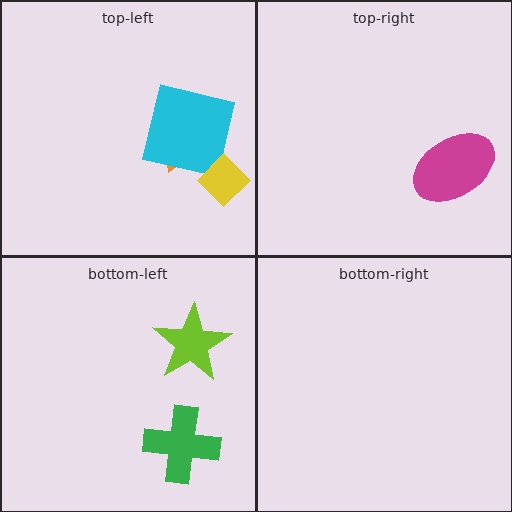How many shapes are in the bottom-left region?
2.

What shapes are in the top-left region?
The orange triangle, the cyan square, the yellow diamond.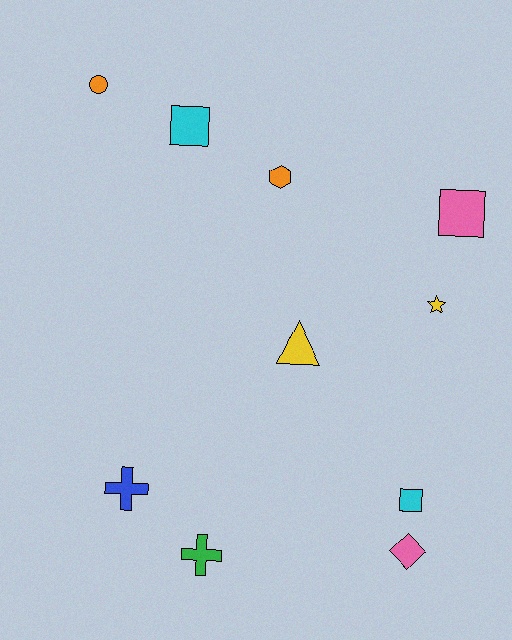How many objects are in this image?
There are 10 objects.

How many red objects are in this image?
There are no red objects.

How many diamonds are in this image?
There is 1 diamond.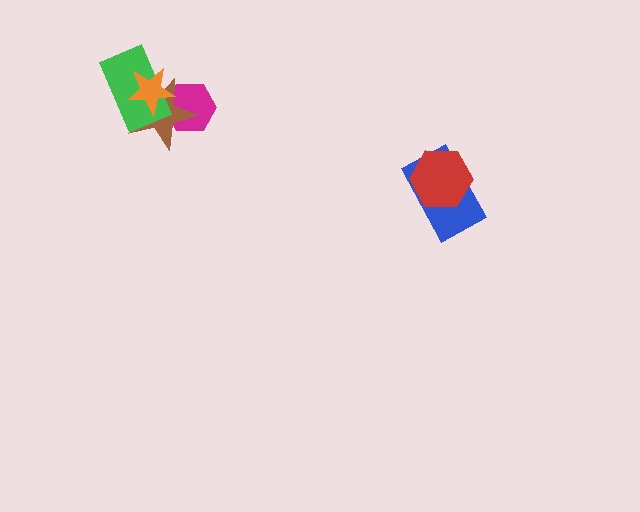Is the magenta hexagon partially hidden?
Yes, it is partially covered by another shape.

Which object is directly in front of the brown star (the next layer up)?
The green rectangle is directly in front of the brown star.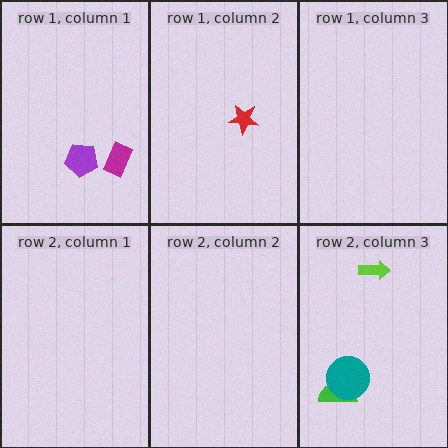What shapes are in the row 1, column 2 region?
The red star.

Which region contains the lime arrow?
The row 2, column 3 region.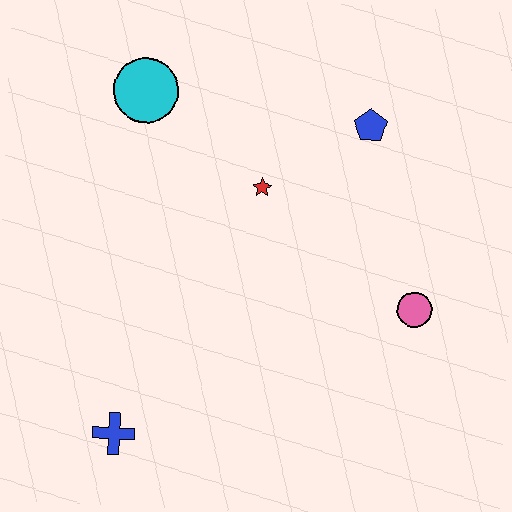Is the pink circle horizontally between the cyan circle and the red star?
No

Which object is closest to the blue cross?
The red star is closest to the blue cross.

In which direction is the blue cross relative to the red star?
The blue cross is below the red star.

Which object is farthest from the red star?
The blue cross is farthest from the red star.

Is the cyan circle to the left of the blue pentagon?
Yes